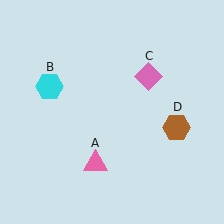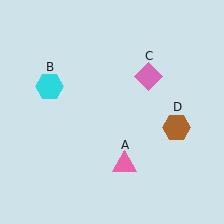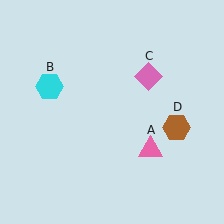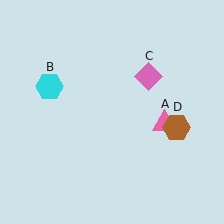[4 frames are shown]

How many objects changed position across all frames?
1 object changed position: pink triangle (object A).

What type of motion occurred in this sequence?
The pink triangle (object A) rotated counterclockwise around the center of the scene.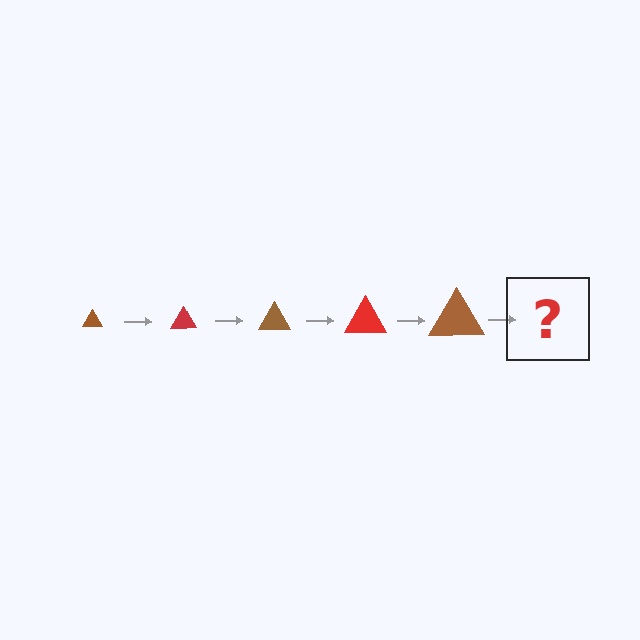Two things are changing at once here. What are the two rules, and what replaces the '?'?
The two rules are that the triangle grows larger each step and the color cycles through brown and red. The '?' should be a red triangle, larger than the previous one.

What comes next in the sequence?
The next element should be a red triangle, larger than the previous one.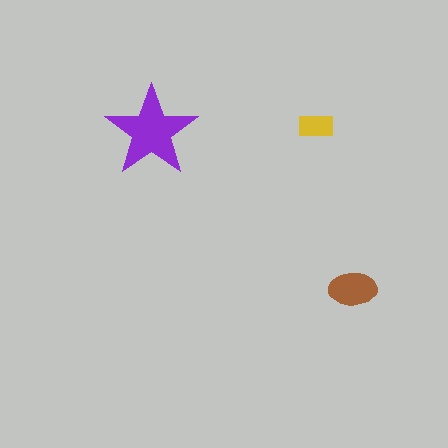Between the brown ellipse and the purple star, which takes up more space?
The purple star.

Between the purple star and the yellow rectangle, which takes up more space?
The purple star.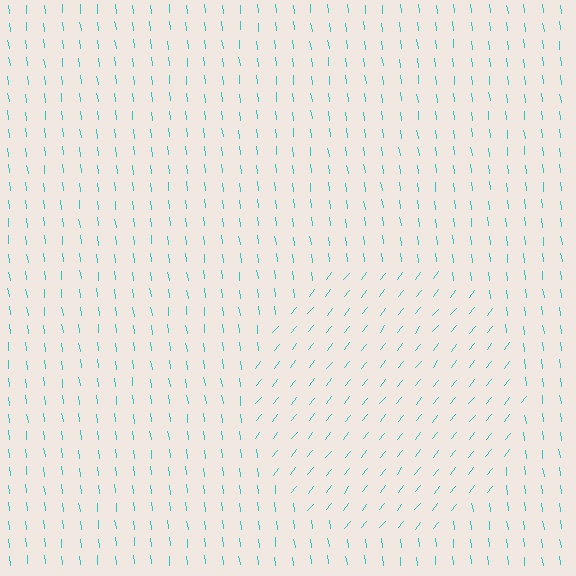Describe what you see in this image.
The image is filled with small cyan line segments. A circle region in the image has lines oriented differently from the surrounding lines, creating a visible texture boundary.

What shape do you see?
I see a circle.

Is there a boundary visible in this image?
Yes, there is a texture boundary formed by a change in line orientation.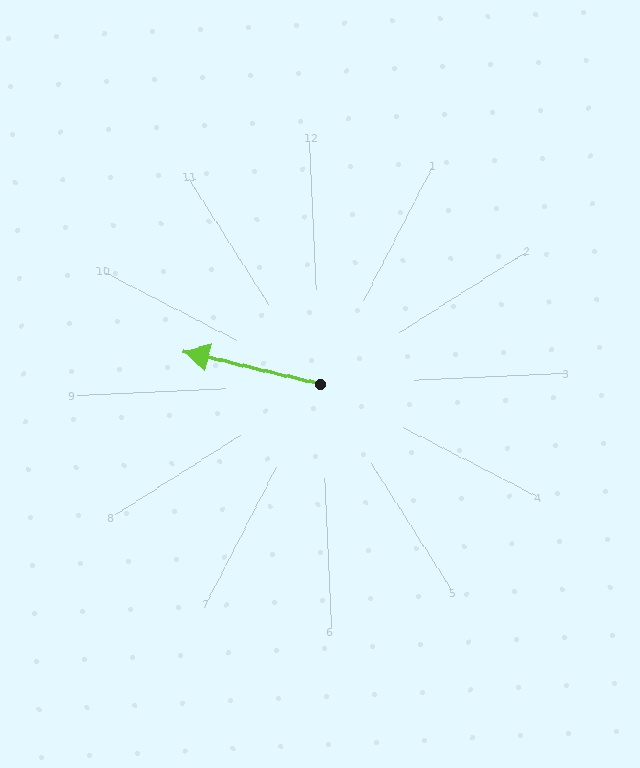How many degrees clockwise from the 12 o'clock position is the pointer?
Approximately 286 degrees.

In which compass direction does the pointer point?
West.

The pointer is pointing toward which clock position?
Roughly 10 o'clock.